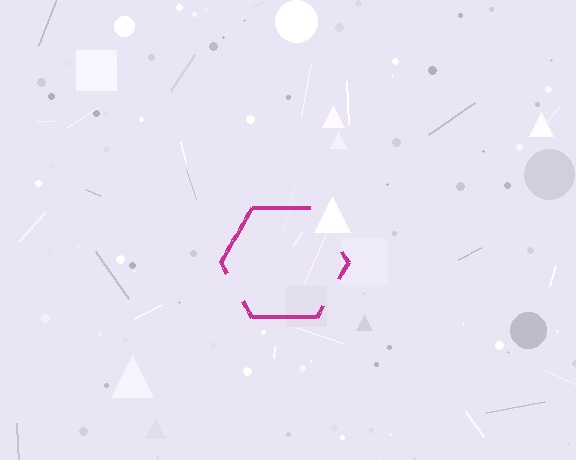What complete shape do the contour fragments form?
The contour fragments form a hexagon.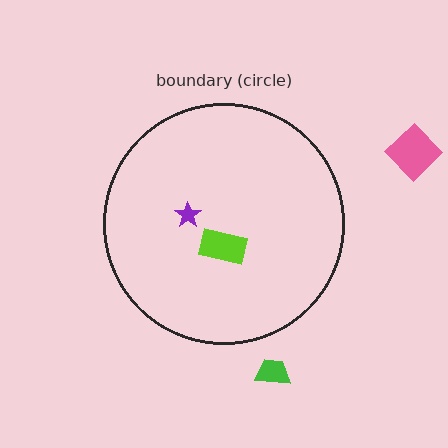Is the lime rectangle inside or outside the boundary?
Inside.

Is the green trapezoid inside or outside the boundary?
Outside.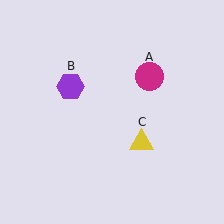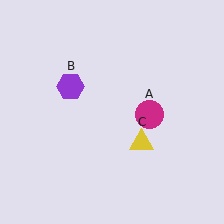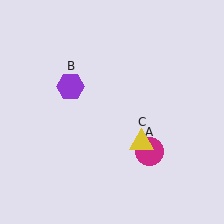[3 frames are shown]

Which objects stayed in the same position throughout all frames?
Purple hexagon (object B) and yellow triangle (object C) remained stationary.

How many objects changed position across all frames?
1 object changed position: magenta circle (object A).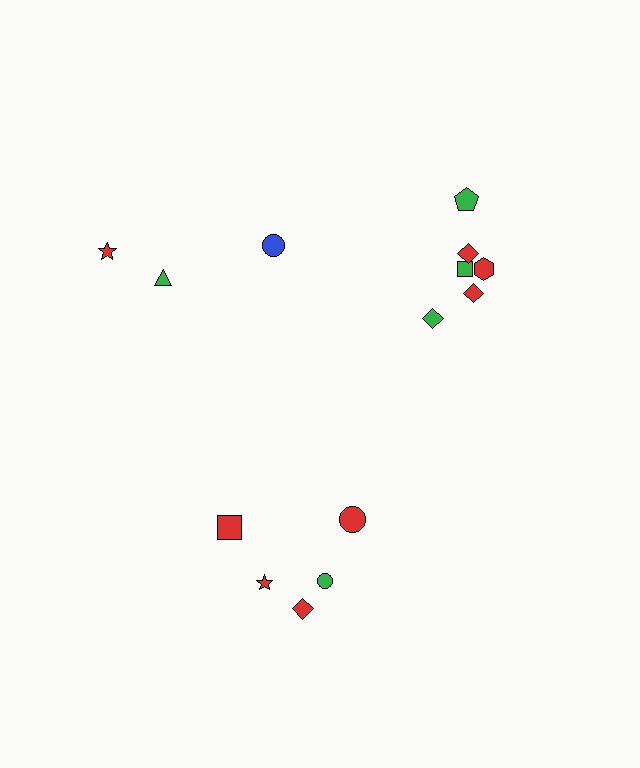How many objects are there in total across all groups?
There are 14 objects.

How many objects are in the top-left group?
There are 3 objects.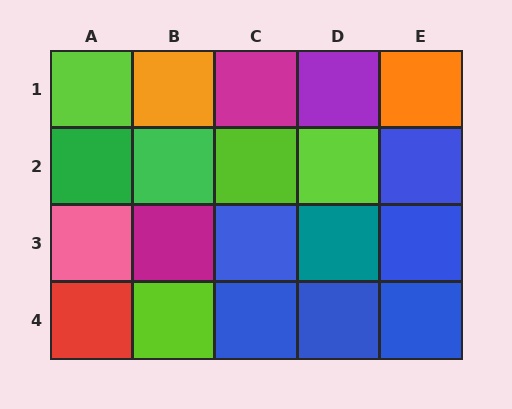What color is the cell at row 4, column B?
Lime.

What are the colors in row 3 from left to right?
Pink, magenta, blue, teal, blue.